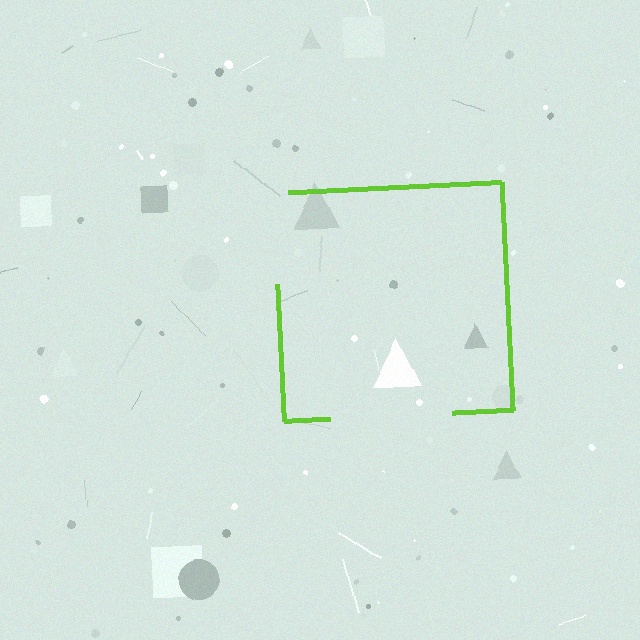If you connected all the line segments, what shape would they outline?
They would outline a square.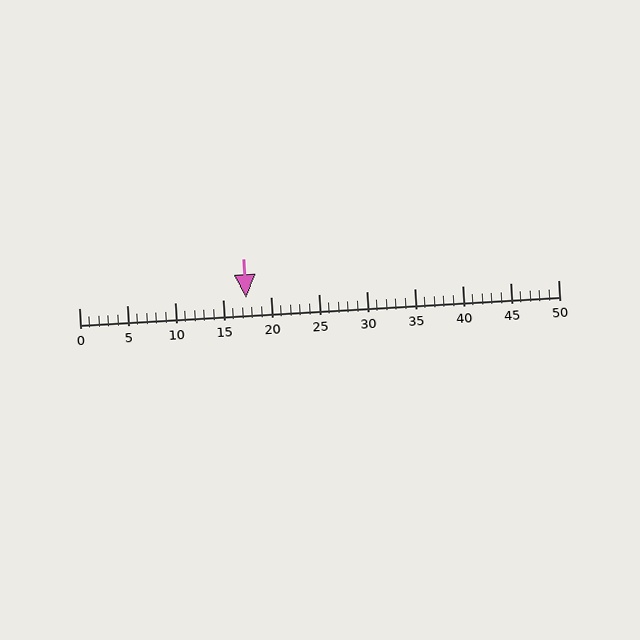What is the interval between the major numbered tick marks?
The major tick marks are spaced 5 units apart.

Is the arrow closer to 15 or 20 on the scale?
The arrow is closer to 15.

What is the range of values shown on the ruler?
The ruler shows values from 0 to 50.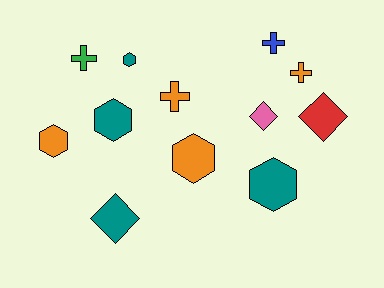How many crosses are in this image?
There are 4 crosses.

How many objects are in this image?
There are 12 objects.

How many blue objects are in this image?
There is 1 blue object.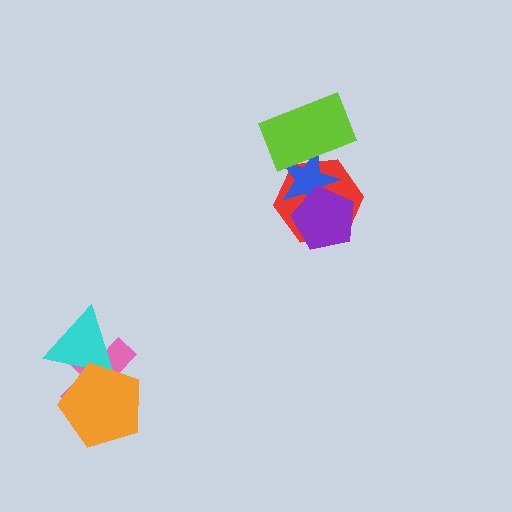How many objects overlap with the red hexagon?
3 objects overlap with the red hexagon.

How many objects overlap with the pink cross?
2 objects overlap with the pink cross.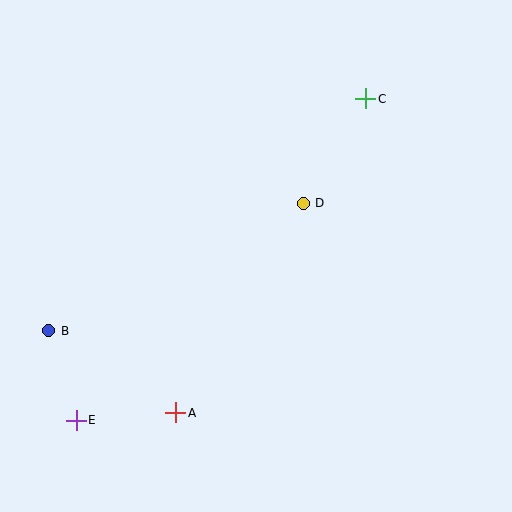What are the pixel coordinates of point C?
Point C is at (366, 99).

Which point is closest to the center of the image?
Point D at (303, 203) is closest to the center.